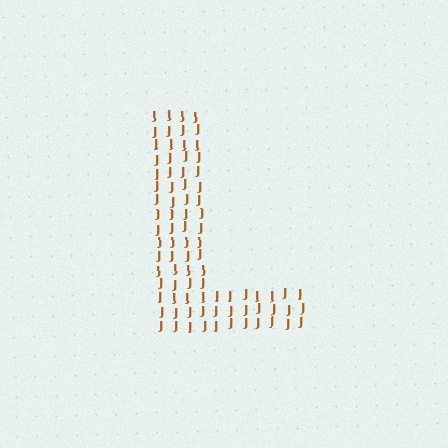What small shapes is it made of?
It is made of small letter J's.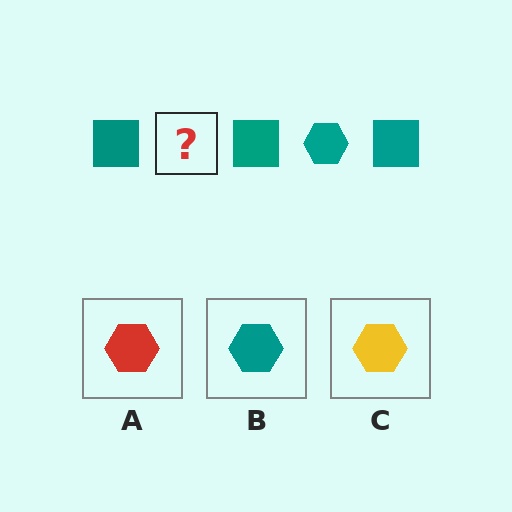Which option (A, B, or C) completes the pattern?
B.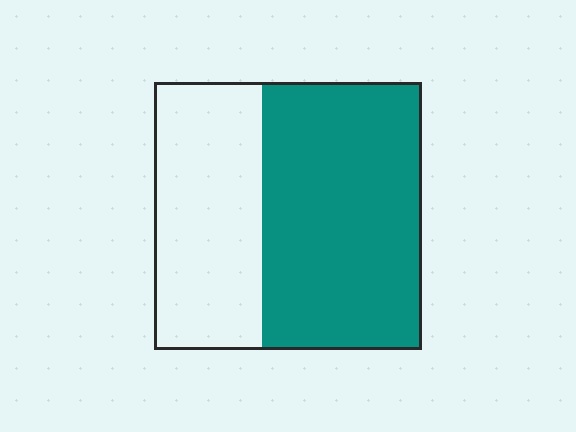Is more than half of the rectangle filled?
Yes.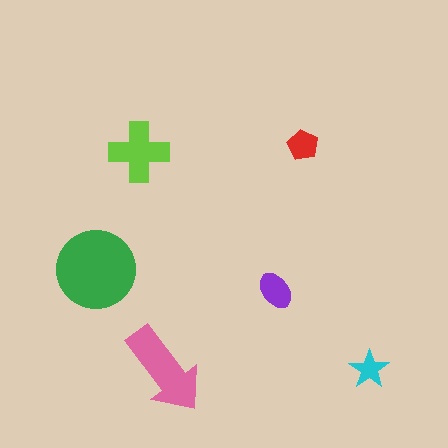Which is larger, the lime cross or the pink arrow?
The pink arrow.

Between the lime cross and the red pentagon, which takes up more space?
The lime cross.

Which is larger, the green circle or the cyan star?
The green circle.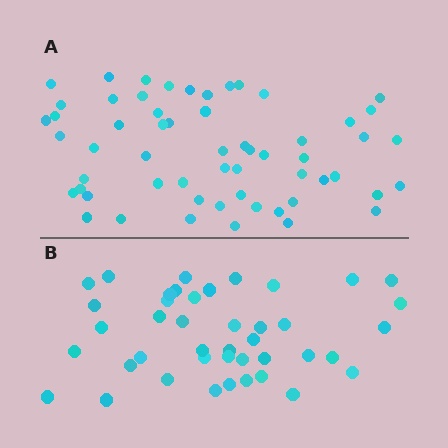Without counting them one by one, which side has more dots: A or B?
Region A (the top region) has more dots.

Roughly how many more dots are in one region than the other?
Region A has approximately 15 more dots than region B.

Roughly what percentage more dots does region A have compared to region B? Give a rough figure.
About 40% more.